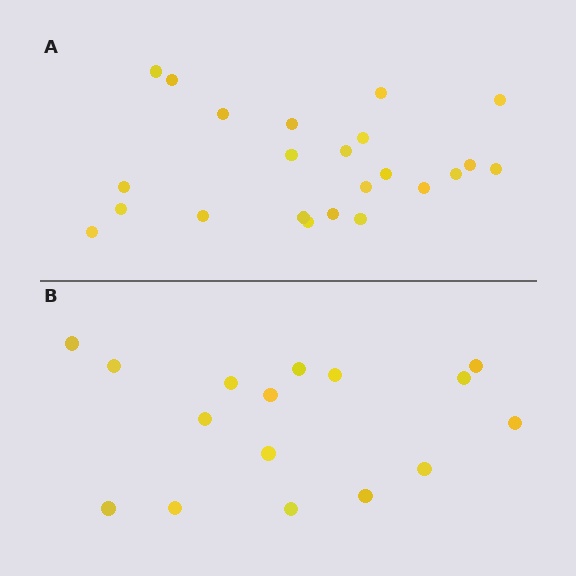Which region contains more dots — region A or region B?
Region A (the top region) has more dots.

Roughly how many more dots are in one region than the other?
Region A has roughly 8 or so more dots than region B.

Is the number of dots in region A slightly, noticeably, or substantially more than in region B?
Region A has noticeably more, but not dramatically so. The ratio is roughly 1.4 to 1.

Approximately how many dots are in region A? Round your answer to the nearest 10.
About 20 dots. (The exact count is 23, which rounds to 20.)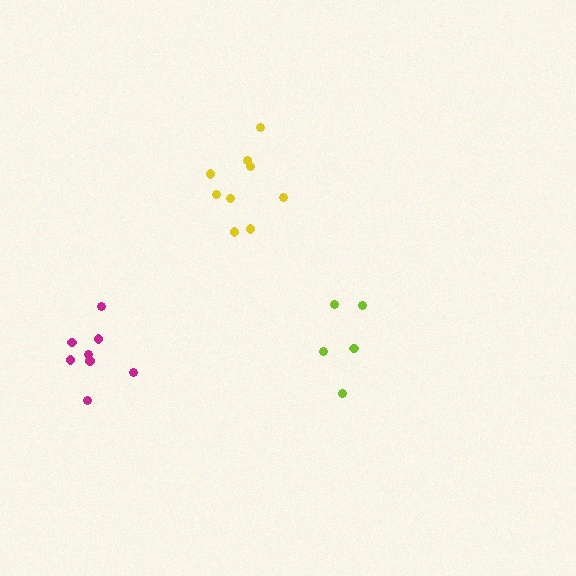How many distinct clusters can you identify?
There are 3 distinct clusters.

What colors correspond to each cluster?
The clusters are colored: magenta, yellow, lime.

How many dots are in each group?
Group 1: 8 dots, Group 2: 9 dots, Group 3: 5 dots (22 total).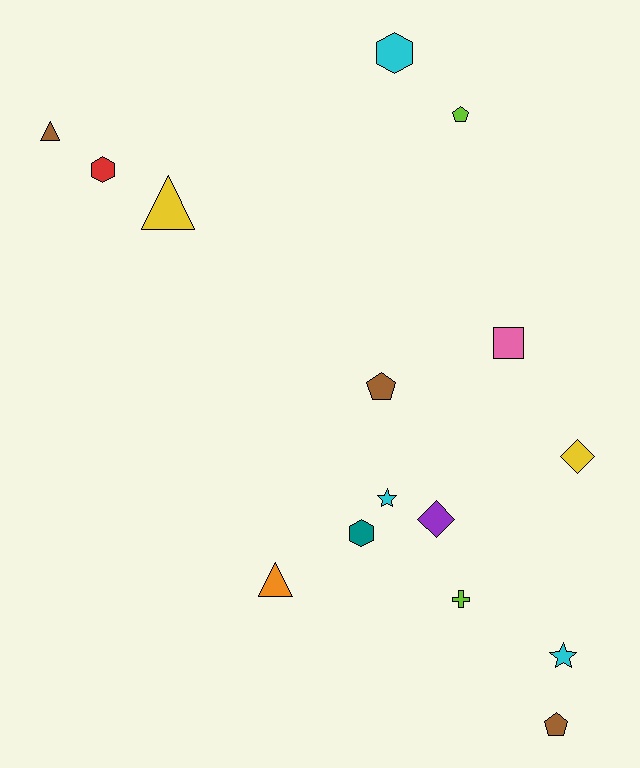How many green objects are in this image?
There are no green objects.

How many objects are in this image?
There are 15 objects.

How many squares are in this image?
There is 1 square.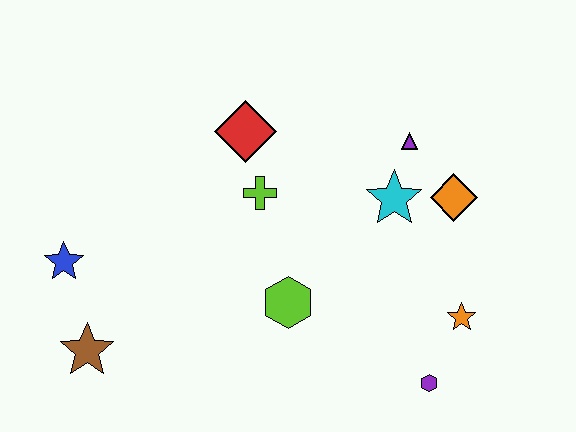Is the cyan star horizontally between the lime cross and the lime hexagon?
No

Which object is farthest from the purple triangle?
The brown star is farthest from the purple triangle.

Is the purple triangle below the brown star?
No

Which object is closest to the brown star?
The blue star is closest to the brown star.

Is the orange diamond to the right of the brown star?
Yes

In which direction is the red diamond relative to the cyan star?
The red diamond is to the left of the cyan star.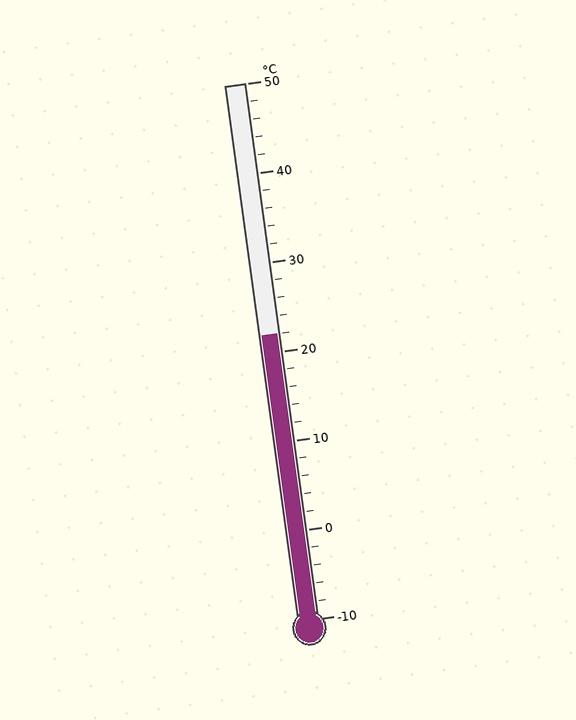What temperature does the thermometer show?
The thermometer shows approximately 22°C.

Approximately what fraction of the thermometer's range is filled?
The thermometer is filled to approximately 55% of its range.